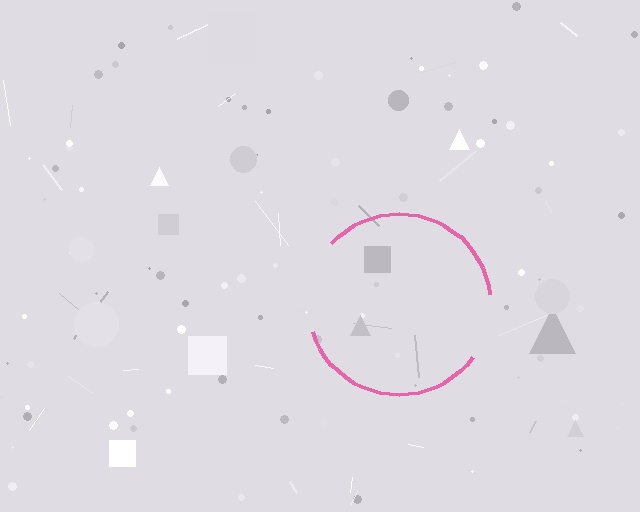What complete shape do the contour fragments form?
The contour fragments form a circle.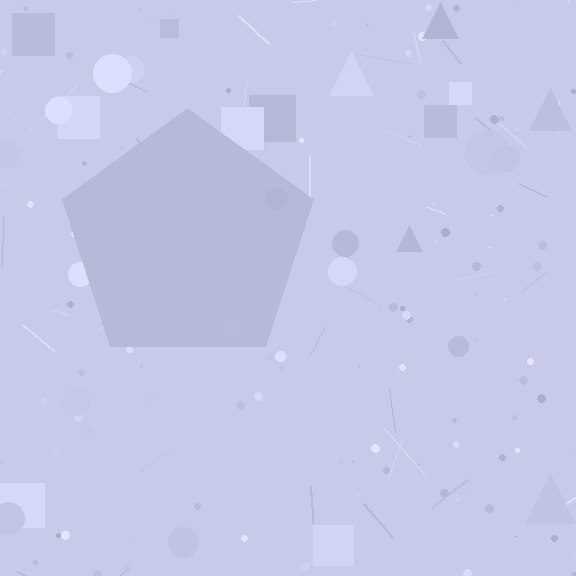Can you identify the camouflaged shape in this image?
The camouflaged shape is a pentagon.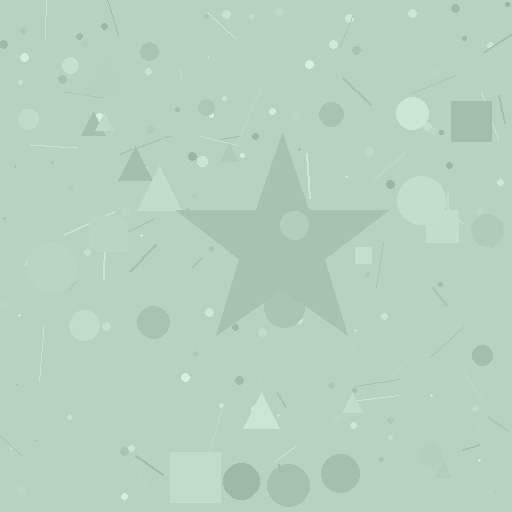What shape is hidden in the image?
A star is hidden in the image.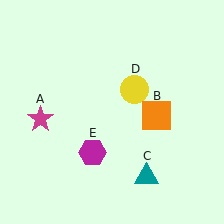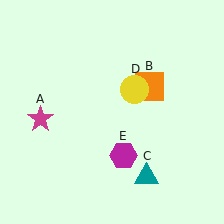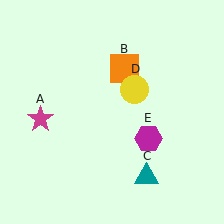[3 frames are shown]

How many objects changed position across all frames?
2 objects changed position: orange square (object B), magenta hexagon (object E).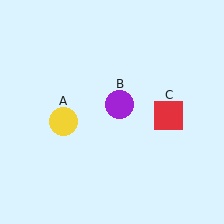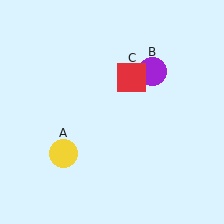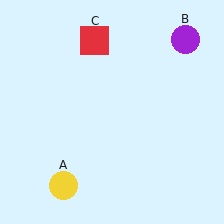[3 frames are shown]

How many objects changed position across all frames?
3 objects changed position: yellow circle (object A), purple circle (object B), red square (object C).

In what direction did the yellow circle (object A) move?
The yellow circle (object A) moved down.